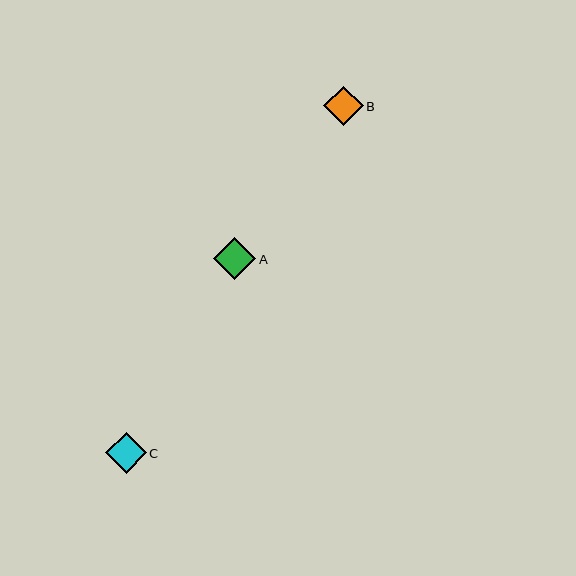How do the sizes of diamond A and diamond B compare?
Diamond A and diamond B are approximately the same size.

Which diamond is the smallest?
Diamond B is the smallest with a size of approximately 39 pixels.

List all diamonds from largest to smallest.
From largest to smallest: A, C, B.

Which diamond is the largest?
Diamond A is the largest with a size of approximately 42 pixels.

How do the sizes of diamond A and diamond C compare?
Diamond A and diamond C are approximately the same size.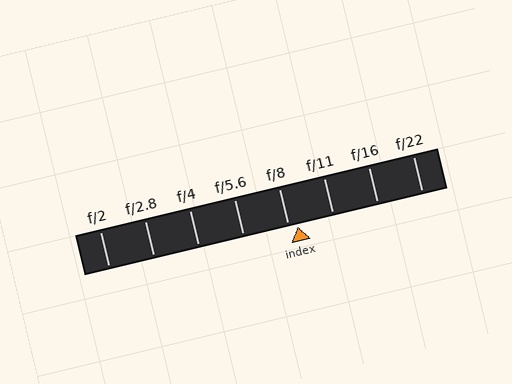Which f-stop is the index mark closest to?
The index mark is closest to f/8.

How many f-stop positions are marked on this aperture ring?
There are 8 f-stop positions marked.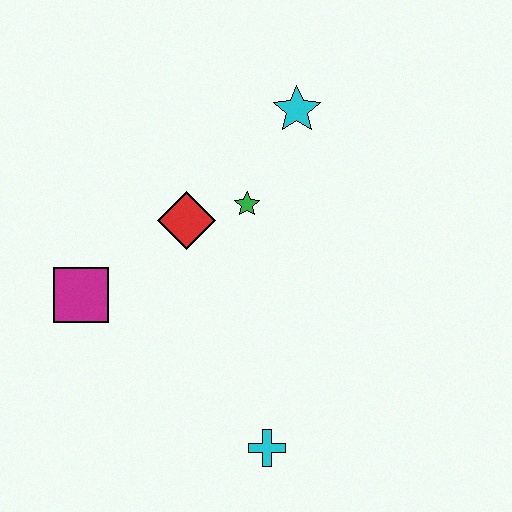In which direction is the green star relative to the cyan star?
The green star is below the cyan star.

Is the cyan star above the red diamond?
Yes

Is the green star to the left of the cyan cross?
Yes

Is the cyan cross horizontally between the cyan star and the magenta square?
Yes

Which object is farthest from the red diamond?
The cyan cross is farthest from the red diamond.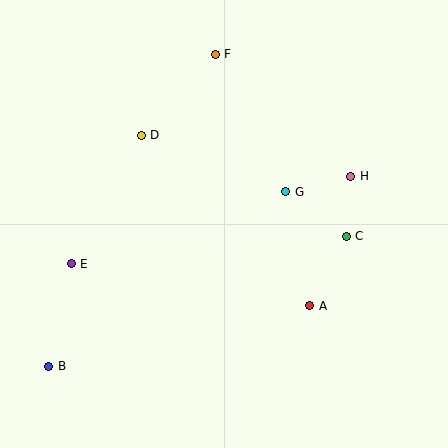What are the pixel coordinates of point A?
Point A is at (310, 306).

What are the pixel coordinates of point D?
Point D is at (141, 135).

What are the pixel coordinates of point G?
Point G is at (285, 192).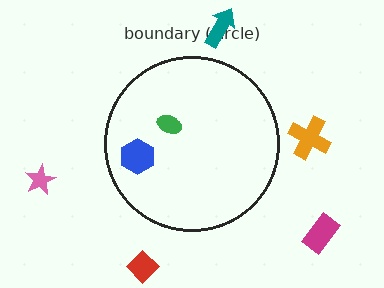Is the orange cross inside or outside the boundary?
Outside.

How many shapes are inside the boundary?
2 inside, 5 outside.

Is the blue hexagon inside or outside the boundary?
Inside.